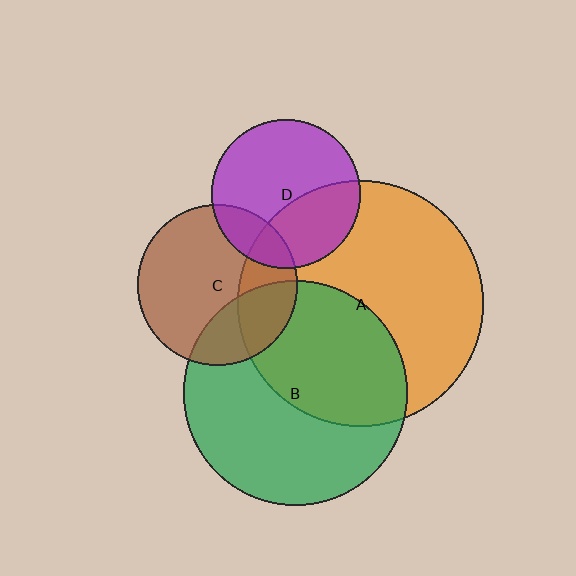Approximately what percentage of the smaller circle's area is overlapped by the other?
Approximately 15%.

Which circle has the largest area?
Circle A (orange).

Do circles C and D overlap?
Yes.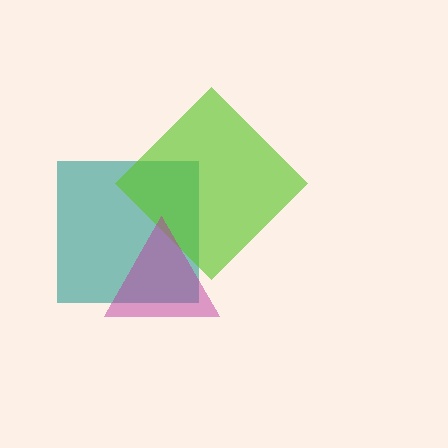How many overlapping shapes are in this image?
There are 3 overlapping shapes in the image.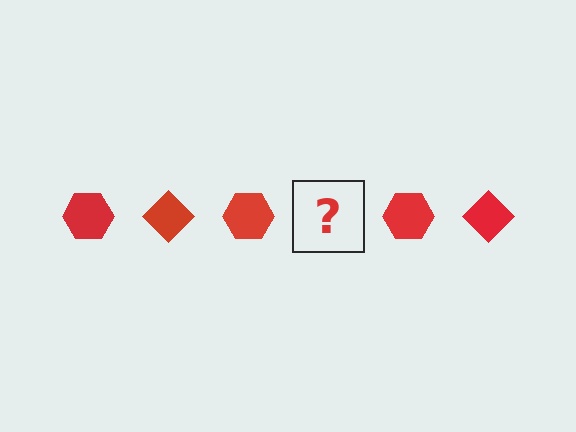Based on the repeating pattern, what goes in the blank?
The blank should be a red diamond.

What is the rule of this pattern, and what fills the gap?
The rule is that the pattern cycles through hexagon, diamond shapes in red. The gap should be filled with a red diamond.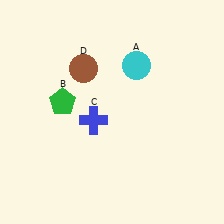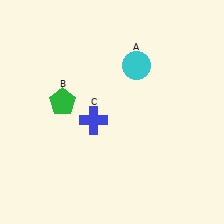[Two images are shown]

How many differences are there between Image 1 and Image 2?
There is 1 difference between the two images.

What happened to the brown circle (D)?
The brown circle (D) was removed in Image 2. It was in the top-left area of Image 1.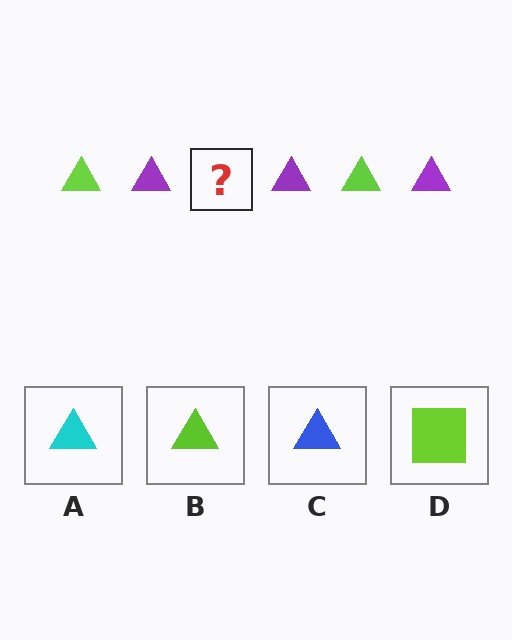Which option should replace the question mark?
Option B.